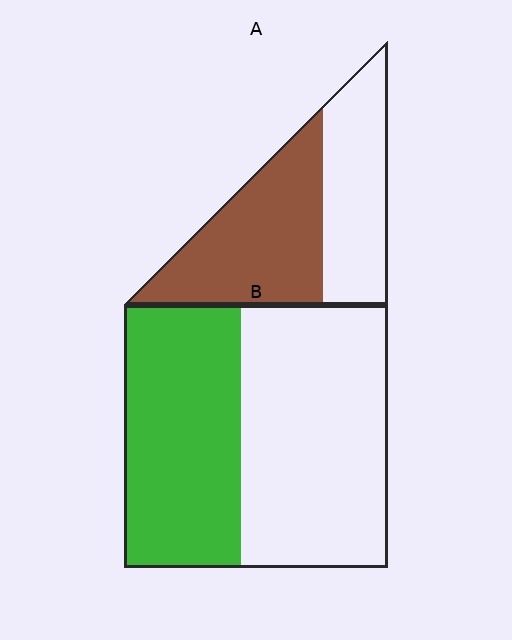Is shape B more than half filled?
No.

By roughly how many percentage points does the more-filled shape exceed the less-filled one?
By roughly 15 percentage points (A over B).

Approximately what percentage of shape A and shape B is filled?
A is approximately 55% and B is approximately 45%.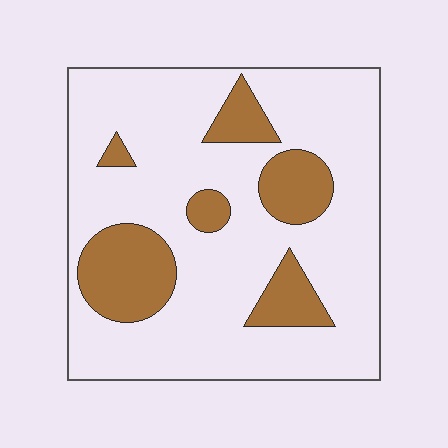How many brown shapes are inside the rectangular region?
6.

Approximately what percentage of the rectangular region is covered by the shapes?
Approximately 20%.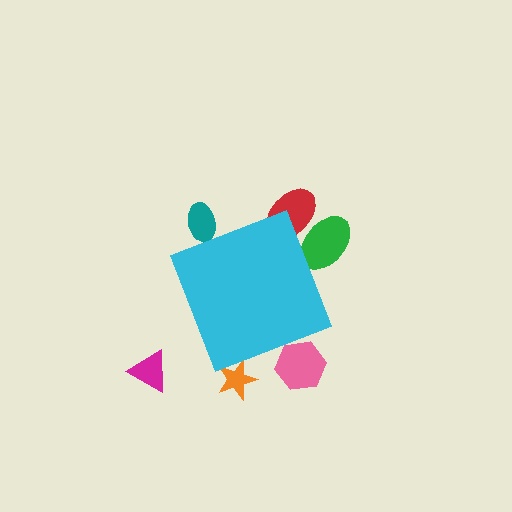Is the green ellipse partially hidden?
Yes, the green ellipse is partially hidden behind the cyan diamond.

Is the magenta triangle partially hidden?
No, the magenta triangle is fully visible.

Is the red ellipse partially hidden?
Yes, the red ellipse is partially hidden behind the cyan diamond.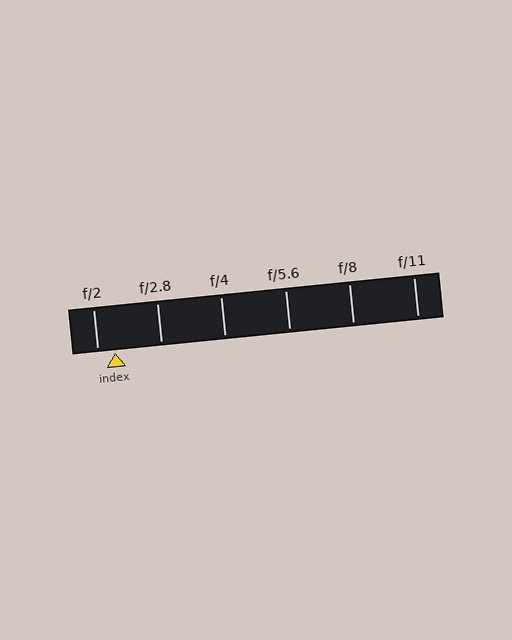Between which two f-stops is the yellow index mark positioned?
The index mark is between f/2 and f/2.8.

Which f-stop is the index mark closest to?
The index mark is closest to f/2.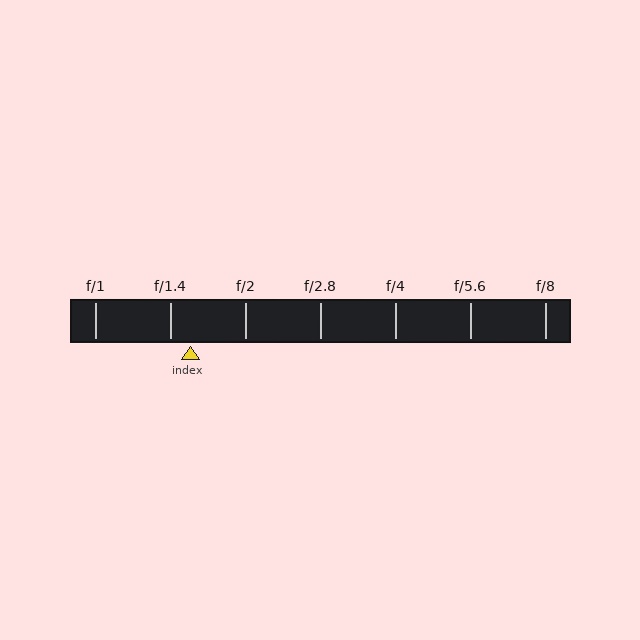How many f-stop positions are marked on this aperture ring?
There are 7 f-stop positions marked.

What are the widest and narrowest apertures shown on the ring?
The widest aperture shown is f/1 and the narrowest is f/8.